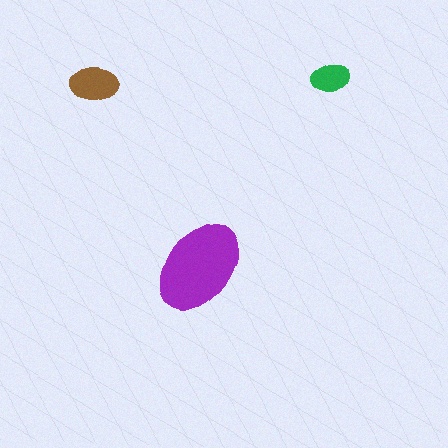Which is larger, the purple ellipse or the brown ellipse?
The purple one.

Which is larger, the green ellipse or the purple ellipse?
The purple one.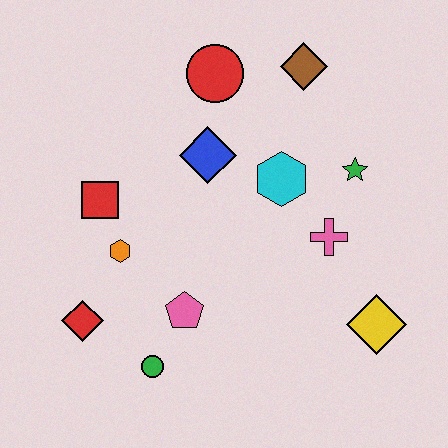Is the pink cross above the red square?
No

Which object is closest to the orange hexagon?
The red square is closest to the orange hexagon.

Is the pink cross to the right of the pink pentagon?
Yes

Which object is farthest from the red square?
The yellow diamond is farthest from the red square.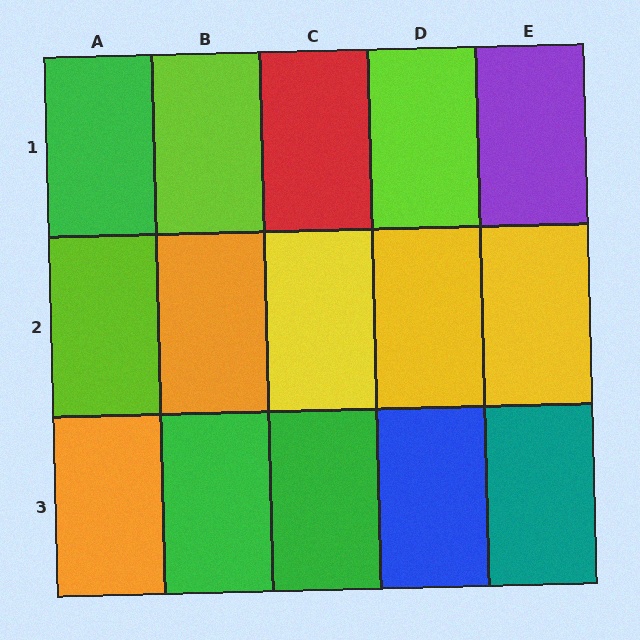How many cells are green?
3 cells are green.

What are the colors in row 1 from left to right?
Green, lime, red, lime, purple.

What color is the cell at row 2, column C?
Yellow.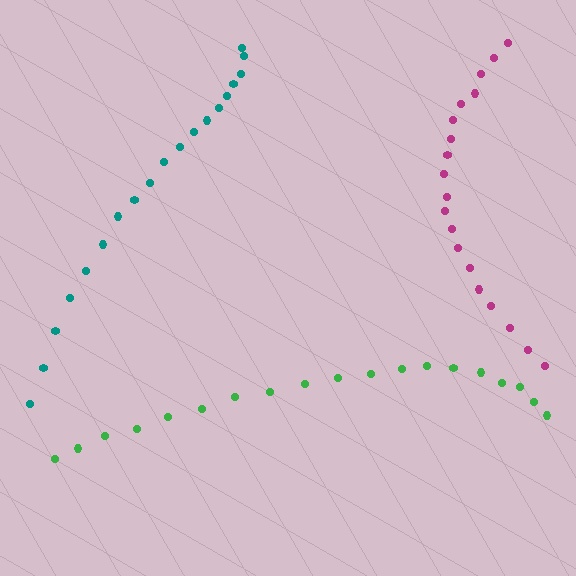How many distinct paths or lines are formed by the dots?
There are 3 distinct paths.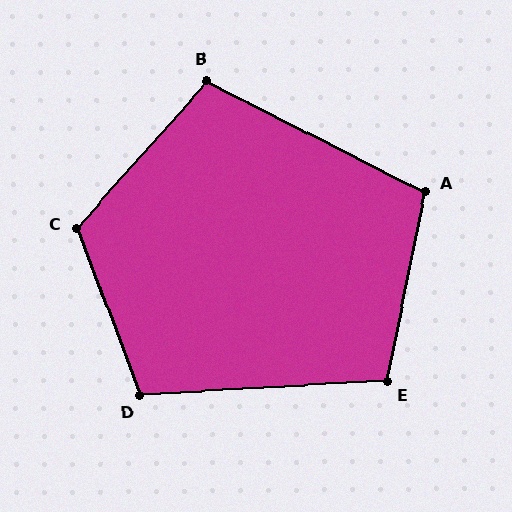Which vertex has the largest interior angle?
C, at approximately 118 degrees.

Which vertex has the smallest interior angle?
B, at approximately 105 degrees.